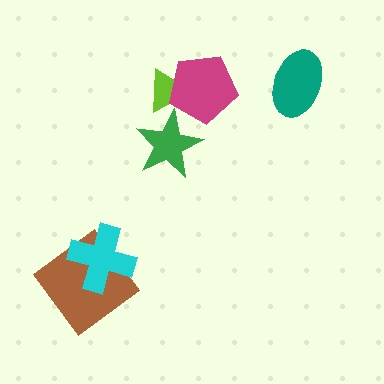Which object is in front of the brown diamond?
The cyan cross is in front of the brown diamond.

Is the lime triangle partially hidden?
Yes, it is partially covered by another shape.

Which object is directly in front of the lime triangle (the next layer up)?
The magenta pentagon is directly in front of the lime triangle.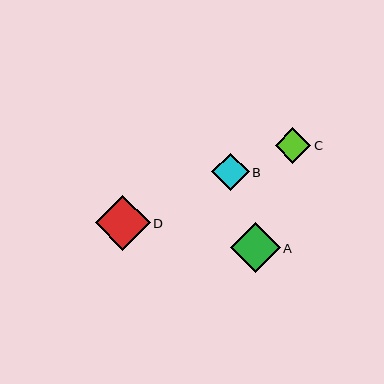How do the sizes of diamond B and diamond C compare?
Diamond B and diamond C are approximately the same size.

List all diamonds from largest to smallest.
From largest to smallest: D, A, B, C.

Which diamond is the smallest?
Diamond C is the smallest with a size of approximately 35 pixels.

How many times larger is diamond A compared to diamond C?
Diamond A is approximately 1.4 times the size of diamond C.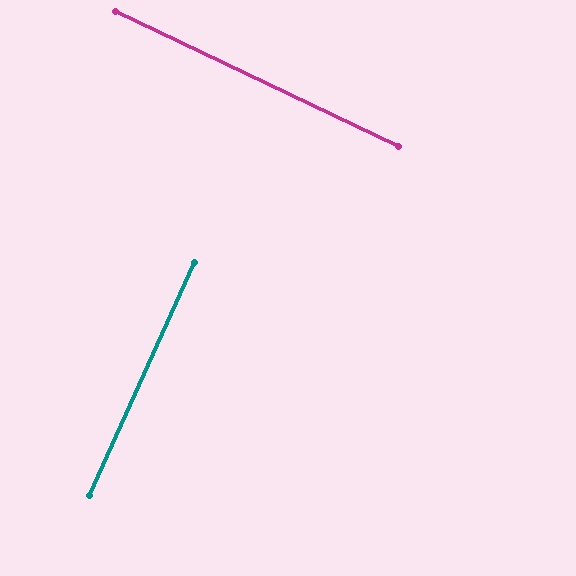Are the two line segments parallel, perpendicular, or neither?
Perpendicular — they meet at approximately 89°.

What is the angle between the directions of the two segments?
Approximately 89 degrees.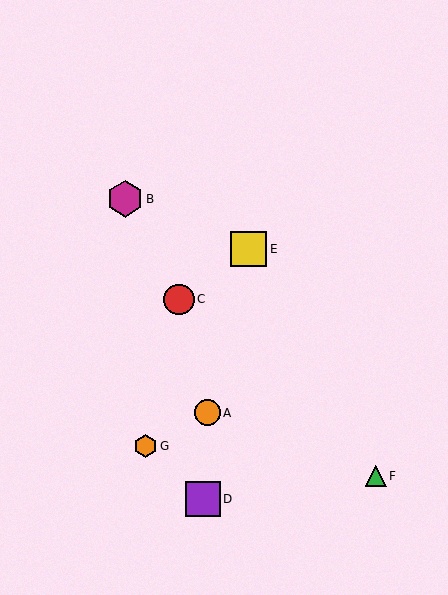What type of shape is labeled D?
Shape D is a purple square.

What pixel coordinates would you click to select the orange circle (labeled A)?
Click at (207, 413) to select the orange circle A.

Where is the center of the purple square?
The center of the purple square is at (203, 499).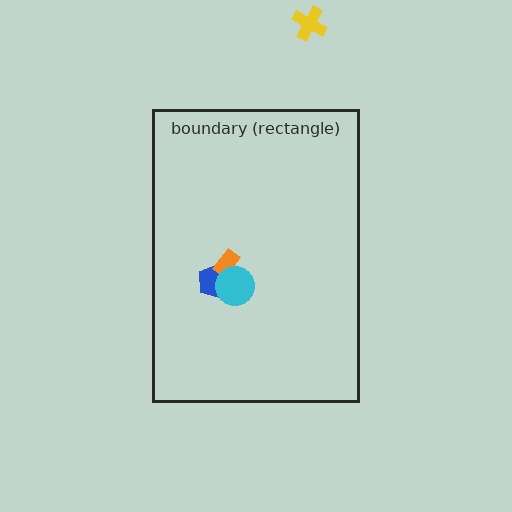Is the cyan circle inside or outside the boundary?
Inside.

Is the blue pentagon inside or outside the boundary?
Inside.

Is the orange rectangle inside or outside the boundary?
Inside.